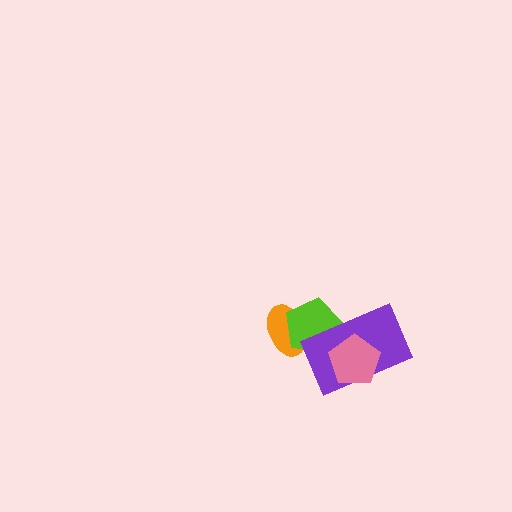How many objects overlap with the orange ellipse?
1 object overlaps with the orange ellipse.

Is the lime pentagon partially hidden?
Yes, it is partially covered by another shape.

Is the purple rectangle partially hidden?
Yes, it is partially covered by another shape.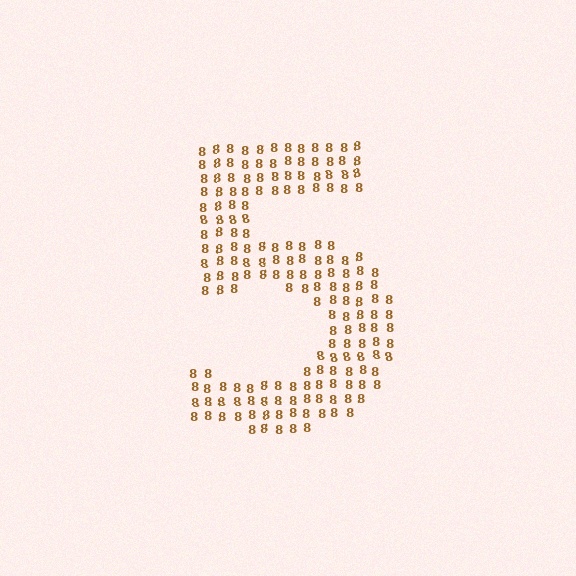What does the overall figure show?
The overall figure shows the digit 5.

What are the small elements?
The small elements are digit 8's.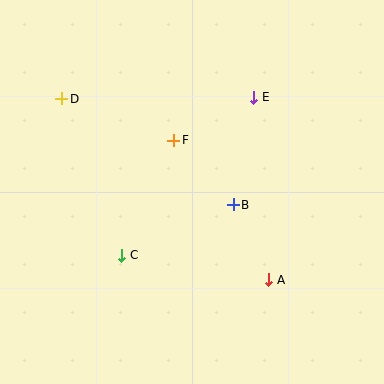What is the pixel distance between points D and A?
The distance between D and A is 275 pixels.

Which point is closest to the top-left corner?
Point D is closest to the top-left corner.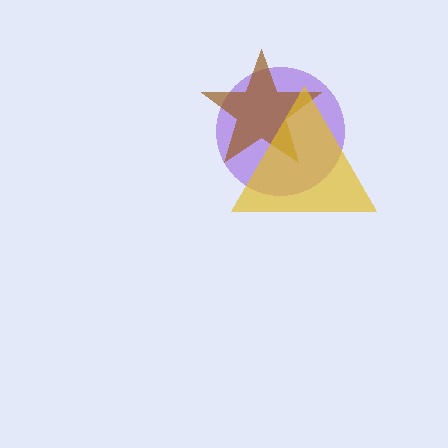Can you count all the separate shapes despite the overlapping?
Yes, there are 3 separate shapes.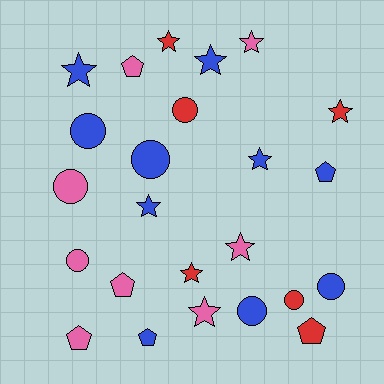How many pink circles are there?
There are 2 pink circles.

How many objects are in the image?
There are 24 objects.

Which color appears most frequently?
Blue, with 10 objects.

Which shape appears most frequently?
Star, with 10 objects.